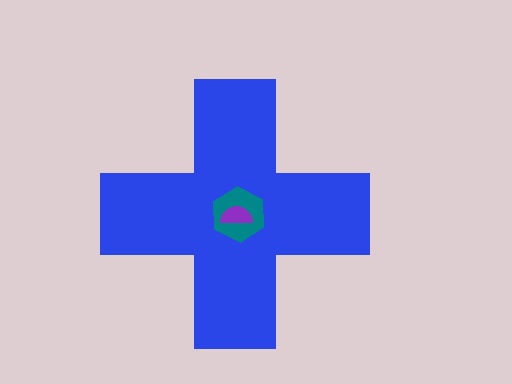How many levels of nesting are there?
3.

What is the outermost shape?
The blue cross.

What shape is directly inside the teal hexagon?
The purple semicircle.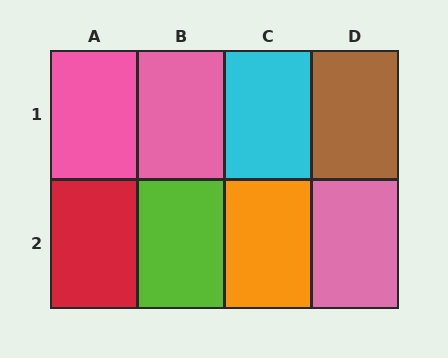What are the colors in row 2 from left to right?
Red, lime, orange, pink.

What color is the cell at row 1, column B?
Pink.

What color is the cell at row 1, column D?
Brown.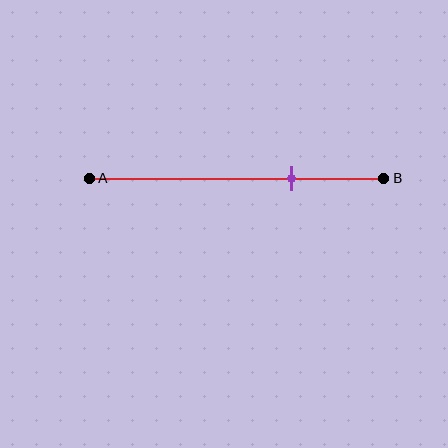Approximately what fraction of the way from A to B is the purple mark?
The purple mark is approximately 70% of the way from A to B.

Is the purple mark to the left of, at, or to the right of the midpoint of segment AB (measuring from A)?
The purple mark is to the right of the midpoint of segment AB.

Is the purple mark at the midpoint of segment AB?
No, the mark is at about 70% from A, not at the 50% midpoint.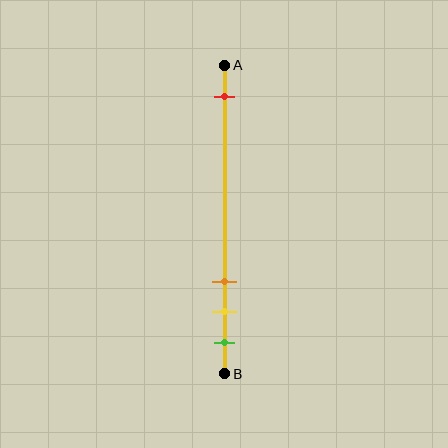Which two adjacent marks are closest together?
The yellow and green marks are the closest adjacent pair.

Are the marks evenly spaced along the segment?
No, the marks are not evenly spaced.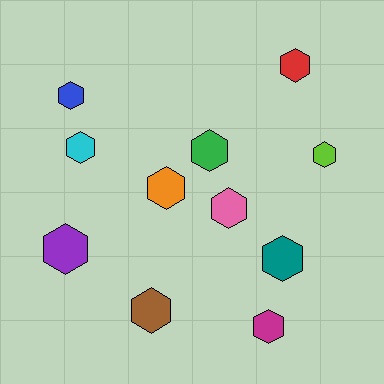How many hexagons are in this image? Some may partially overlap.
There are 11 hexagons.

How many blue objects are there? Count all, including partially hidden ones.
There is 1 blue object.